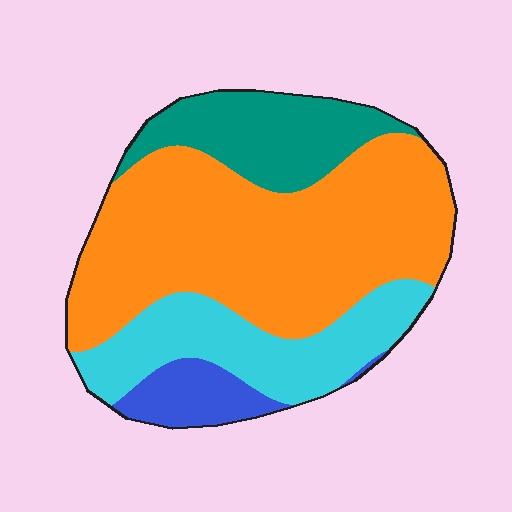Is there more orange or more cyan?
Orange.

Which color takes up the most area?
Orange, at roughly 55%.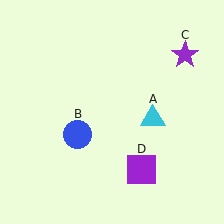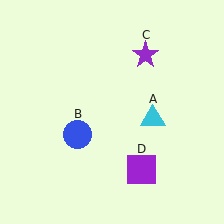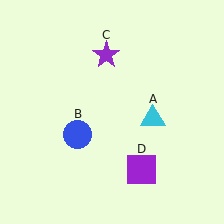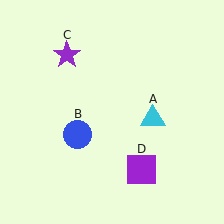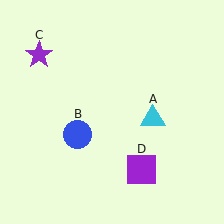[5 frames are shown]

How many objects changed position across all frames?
1 object changed position: purple star (object C).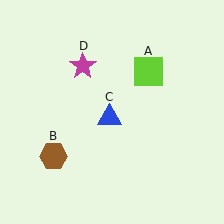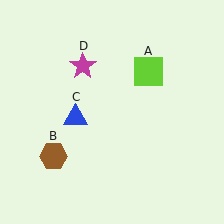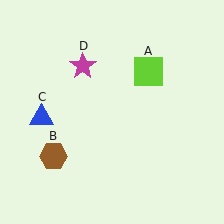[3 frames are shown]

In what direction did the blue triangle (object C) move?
The blue triangle (object C) moved left.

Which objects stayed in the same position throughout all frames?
Lime square (object A) and brown hexagon (object B) and magenta star (object D) remained stationary.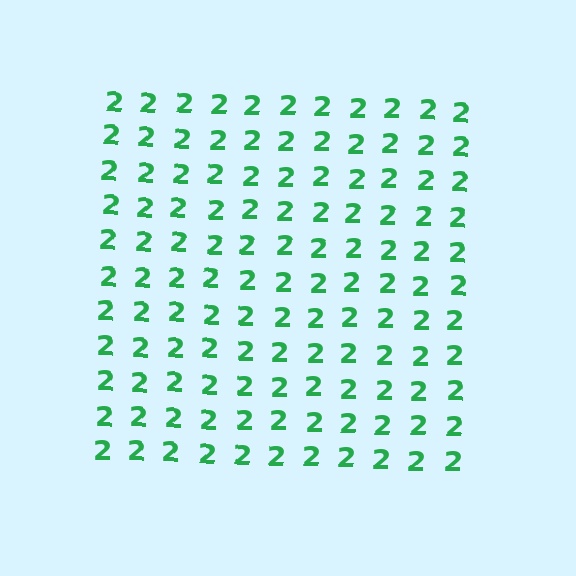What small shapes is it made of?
It is made of small digit 2's.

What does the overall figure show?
The overall figure shows a square.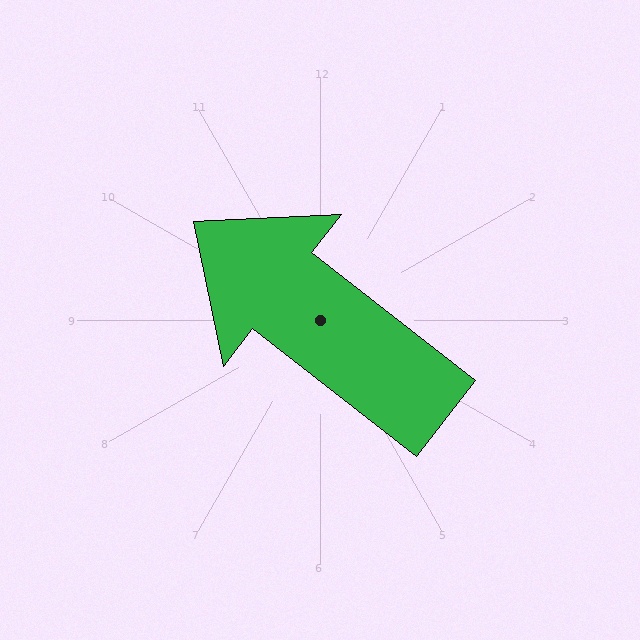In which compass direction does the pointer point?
Northwest.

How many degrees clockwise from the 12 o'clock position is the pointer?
Approximately 308 degrees.